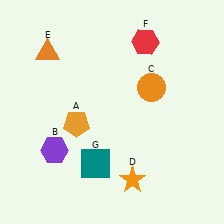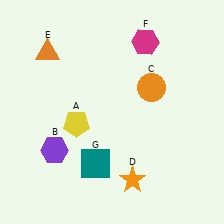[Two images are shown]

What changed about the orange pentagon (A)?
In Image 1, A is orange. In Image 2, it changed to yellow.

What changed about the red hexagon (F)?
In Image 1, F is red. In Image 2, it changed to magenta.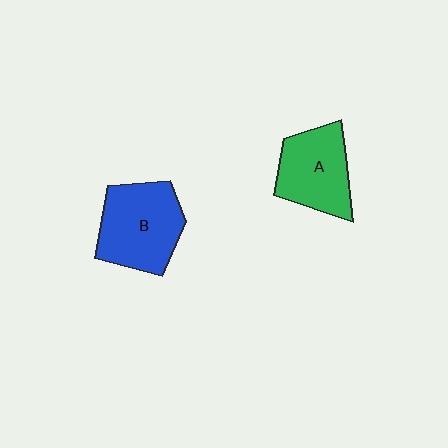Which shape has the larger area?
Shape B (blue).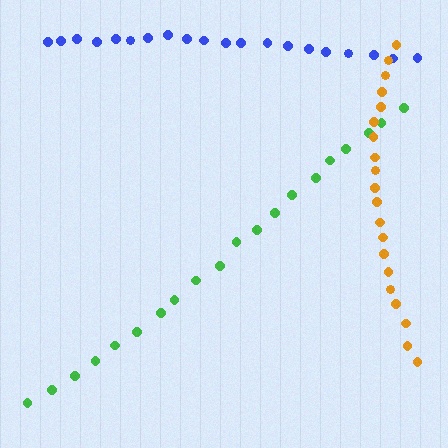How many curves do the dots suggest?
There are 3 distinct paths.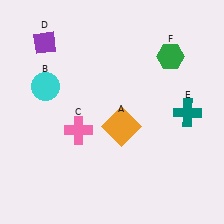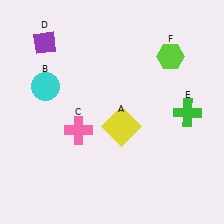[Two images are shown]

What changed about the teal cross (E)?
In Image 1, E is teal. In Image 2, it changed to green.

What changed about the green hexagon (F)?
In Image 1, F is green. In Image 2, it changed to lime.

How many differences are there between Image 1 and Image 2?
There are 3 differences between the two images.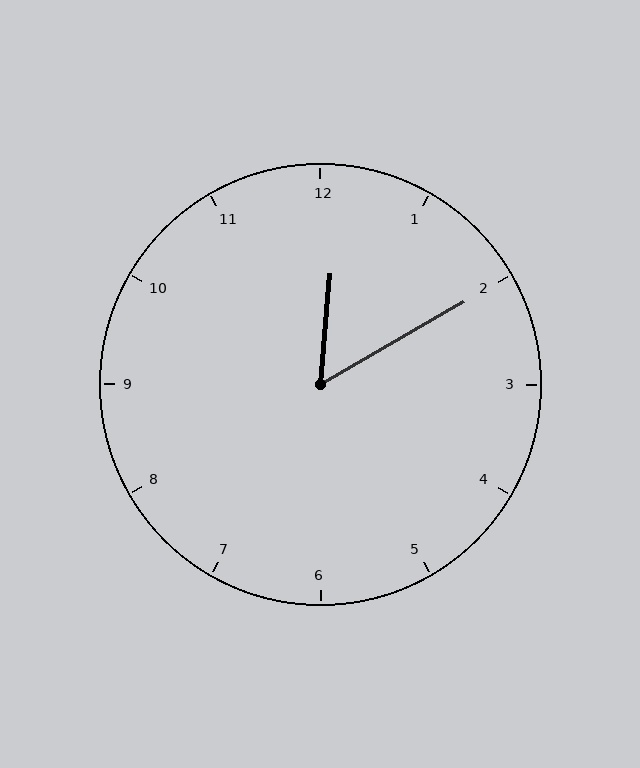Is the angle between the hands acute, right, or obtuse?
It is acute.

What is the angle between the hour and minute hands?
Approximately 55 degrees.